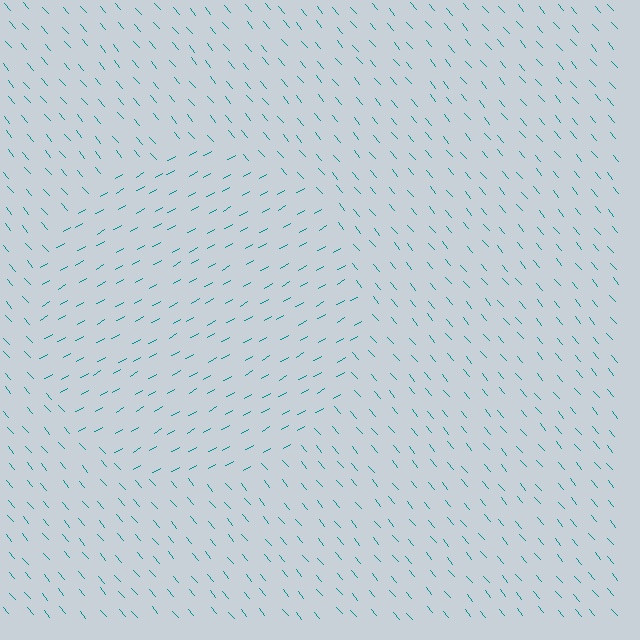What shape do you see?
I see a circle.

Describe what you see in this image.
The image is filled with small teal line segments. A circle region in the image has lines oriented differently from the surrounding lines, creating a visible texture boundary.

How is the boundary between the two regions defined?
The boundary is defined purely by a change in line orientation (approximately 79 degrees difference). All lines are the same color and thickness.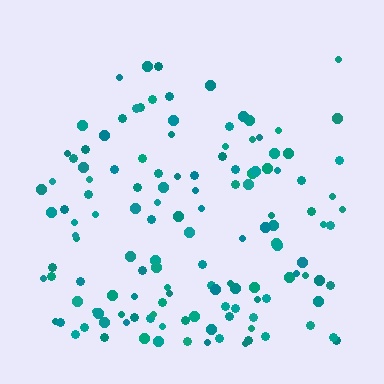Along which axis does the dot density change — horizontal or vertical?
Vertical.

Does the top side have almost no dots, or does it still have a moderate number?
Still a moderate number, just noticeably fewer than the bottom.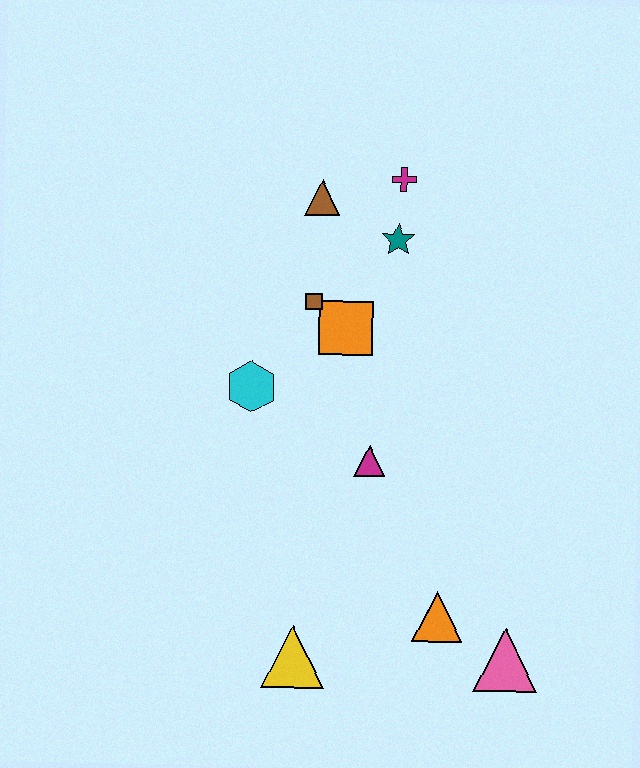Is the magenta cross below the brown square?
No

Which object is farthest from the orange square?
The pink triangle is farthest from the orange square.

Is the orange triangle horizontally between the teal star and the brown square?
No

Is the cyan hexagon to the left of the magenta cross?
Yes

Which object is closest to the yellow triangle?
The orange triangle is closest to the yellow triangle.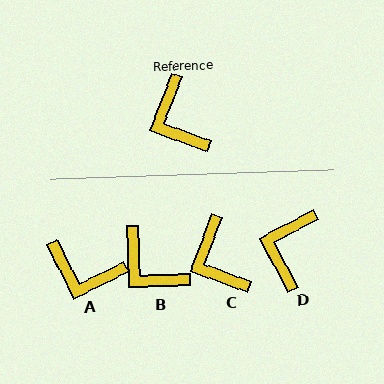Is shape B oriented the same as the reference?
No, it is off by about 23 degrees.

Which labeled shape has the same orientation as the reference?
C.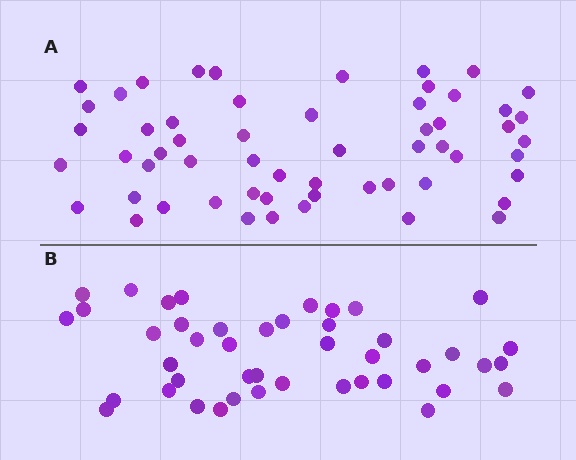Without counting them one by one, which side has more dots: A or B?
Region A (the top region) has more dots.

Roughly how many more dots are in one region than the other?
Region A has approximately 15 more dots than region B.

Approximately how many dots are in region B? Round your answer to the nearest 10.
About 40 dots. (The exact count is 44, which rounds to 40.)